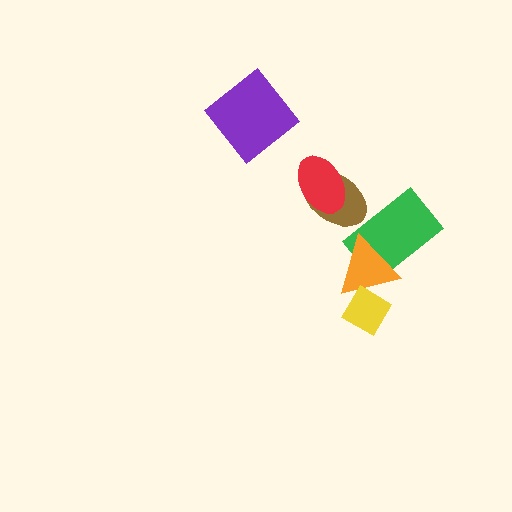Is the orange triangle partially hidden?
Yes, it is partially covered by another shape.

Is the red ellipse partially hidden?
No, no other shape covers it.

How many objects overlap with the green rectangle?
2 objects overlap with the green rectangle.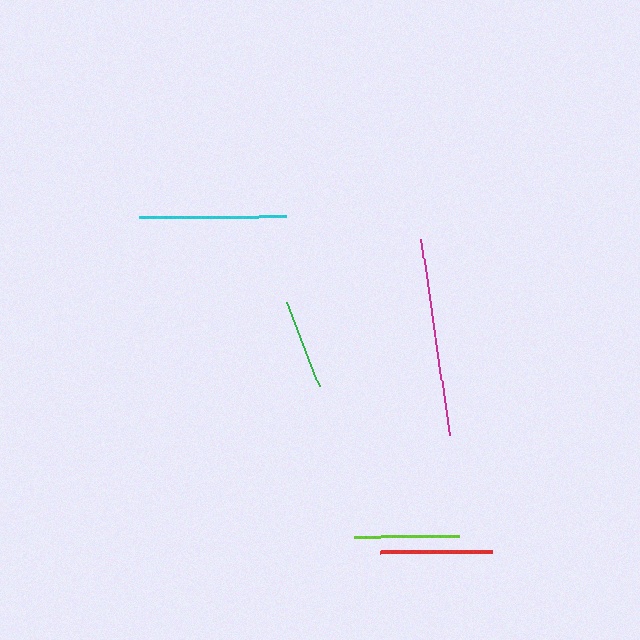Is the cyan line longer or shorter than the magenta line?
The magenta line is longer than the cyan line.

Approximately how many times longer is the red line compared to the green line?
The red line is approximately 1.2 times the length of the green line.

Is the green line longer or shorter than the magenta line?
The magenta line is longer than the green line.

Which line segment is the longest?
The magenta line is the longest at approximately 198 pixels.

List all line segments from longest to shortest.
From longest to shortest: magenta, cyan, red, lime, green.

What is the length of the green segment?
The green segment is approximately 90 pixels long.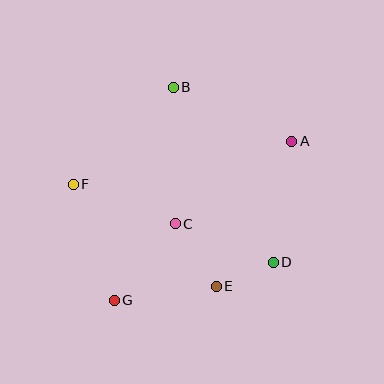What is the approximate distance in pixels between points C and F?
The distance between C and F is approximately 109 pixels.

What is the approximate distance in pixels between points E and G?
The distance between E and G is approximately 103 pixels.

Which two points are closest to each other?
Points D and E are closest to each other.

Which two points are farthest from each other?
Points A and G are farthest from each other.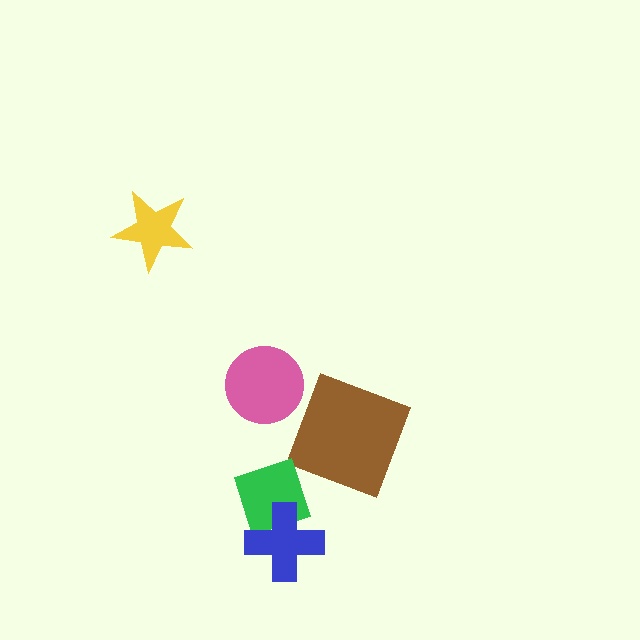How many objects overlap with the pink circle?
0 objects overlap with the pink circle.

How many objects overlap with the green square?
1 object overlaps with the green square.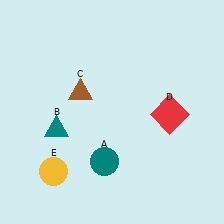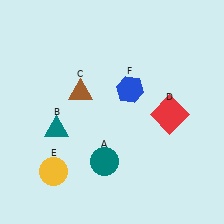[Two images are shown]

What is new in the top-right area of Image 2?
A blue hexagon (F) was added in the top-right area of Image 2.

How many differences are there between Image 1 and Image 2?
There is 1 difference between the two images.